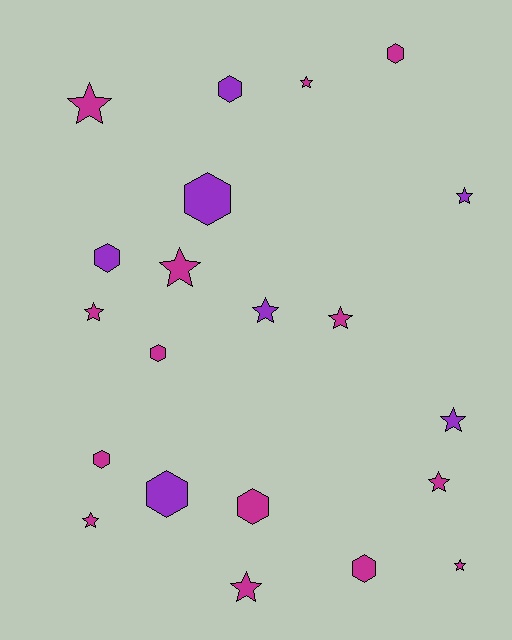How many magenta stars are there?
There are 9 magenta stars.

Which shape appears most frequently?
Star, with 12 objects.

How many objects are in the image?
There are 21 objects.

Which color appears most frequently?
Magenta, with 14 objects.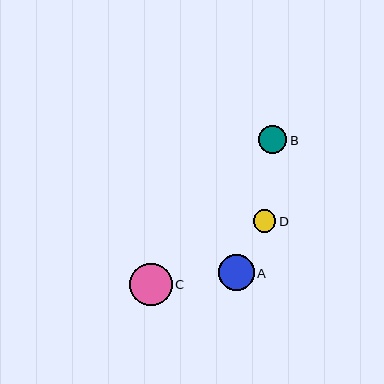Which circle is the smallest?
Circle D is the smallest with a size of approximately 22 pixels.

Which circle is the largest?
Circle C is the largest with a size of approximately 43 pixels.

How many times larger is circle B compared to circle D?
Circle B is approximately 1.3 times the size of circle D.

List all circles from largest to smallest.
From largest to smallest: C, A, B, D.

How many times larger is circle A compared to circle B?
Circle A is approximately 1.3 times the size of circle B.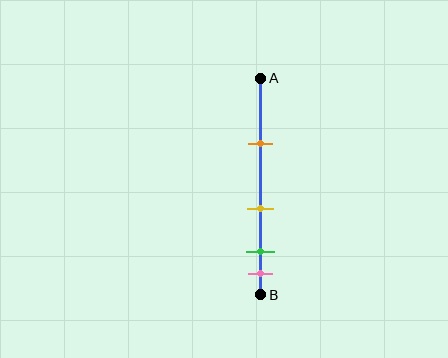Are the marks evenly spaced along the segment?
No, the marks are not evenly spaced.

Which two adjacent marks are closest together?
The green and pink marks are the closest adjacent pair.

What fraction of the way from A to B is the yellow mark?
The yellow mark is approximately 60% (0.6) of the way from A to B.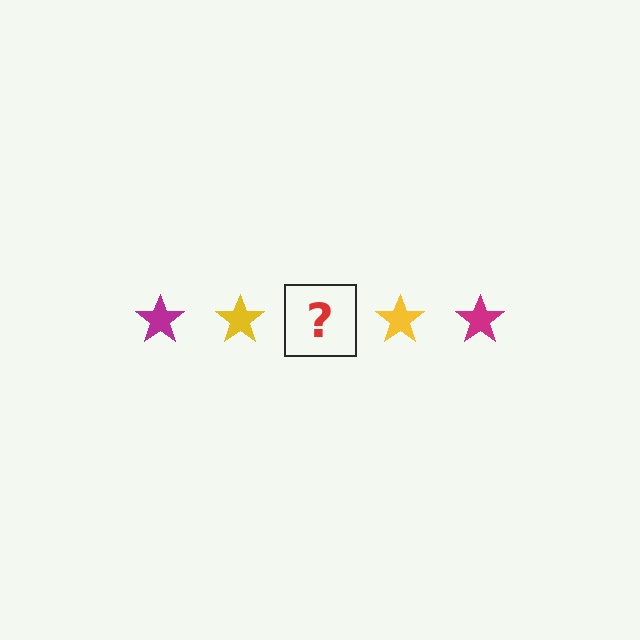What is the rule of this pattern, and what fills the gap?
The rule is that the pattern cycles through magenta, yellow stars. The gap should be filled with a magenta star.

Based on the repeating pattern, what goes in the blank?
The blank should be a magenta star.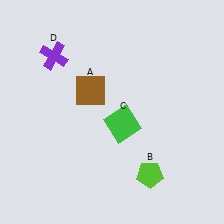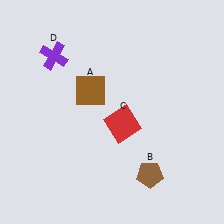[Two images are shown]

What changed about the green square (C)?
In Image 1, C is green. In Image 2, it changed to red.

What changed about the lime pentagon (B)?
In Image 1, B is lime. In Image 2, it changed to brown.